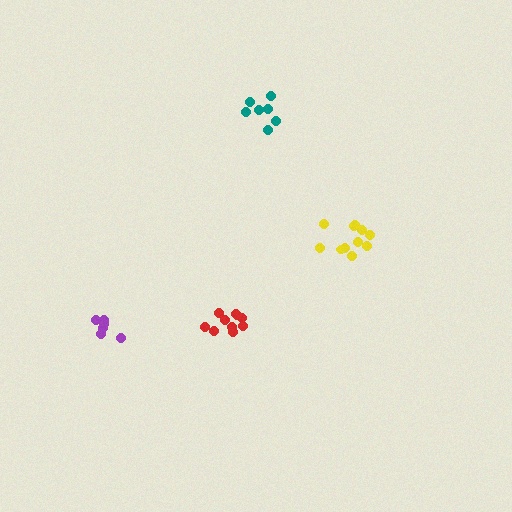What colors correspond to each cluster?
The clusters are colored: red, yellow, teal, purple.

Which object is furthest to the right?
The yellow cluster is rightmost.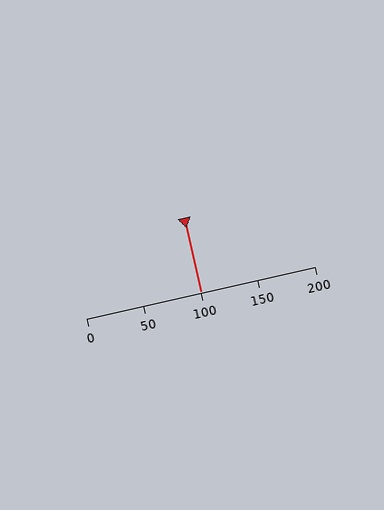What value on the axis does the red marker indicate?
The marker indicates approximately 100.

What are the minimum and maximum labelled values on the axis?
The axis runs from 0 to 200.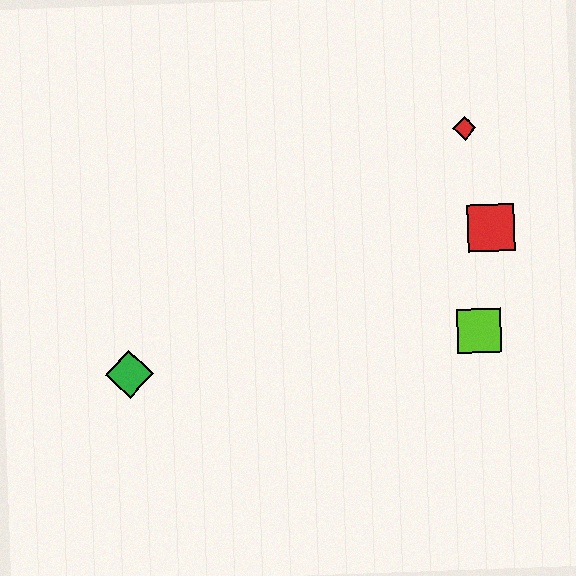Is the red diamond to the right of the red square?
No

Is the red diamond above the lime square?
Yes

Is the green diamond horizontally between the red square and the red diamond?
No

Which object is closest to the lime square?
The red square is closest to the lime square.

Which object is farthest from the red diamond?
The green diamond is farthest from the red diamond.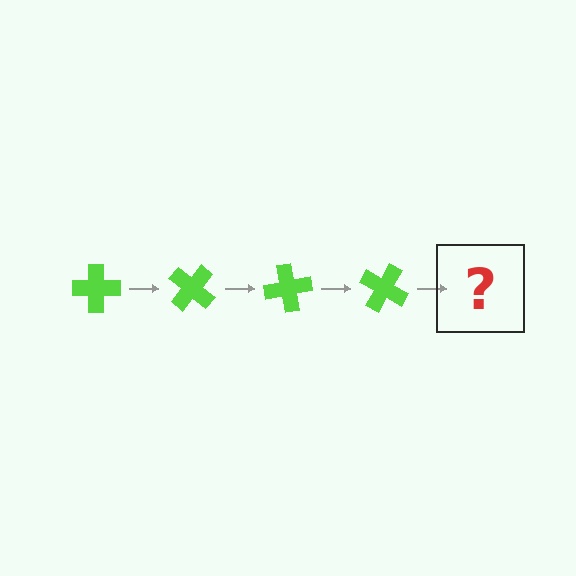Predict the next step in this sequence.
The next step is a lime cross rotated 160 degrees.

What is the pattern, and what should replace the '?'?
The pattern is that the cross rotates 40 degrees each step. The '?' should be a lime cross rotated 160 degrees.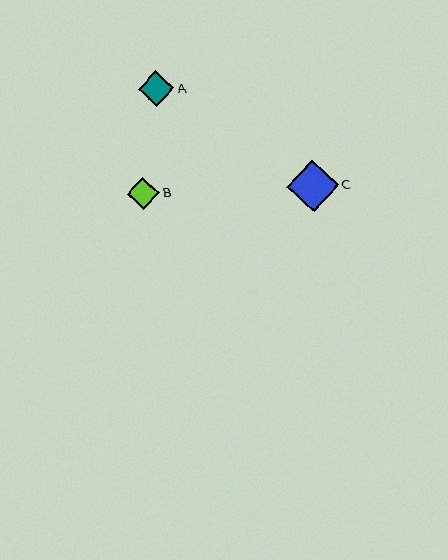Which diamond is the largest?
Diamond C is the largest with a size of approximately 52 pixels.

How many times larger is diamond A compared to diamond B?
Diamond A is approximately 1.1 times the size of diamond B.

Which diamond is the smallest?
Diamond B is the smallest with a size of approximately 32 pixels.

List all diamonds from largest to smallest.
From largest to smallest: C, A, B.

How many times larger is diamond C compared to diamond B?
Diamond C is approximately 1.6 times the size of diamond B.